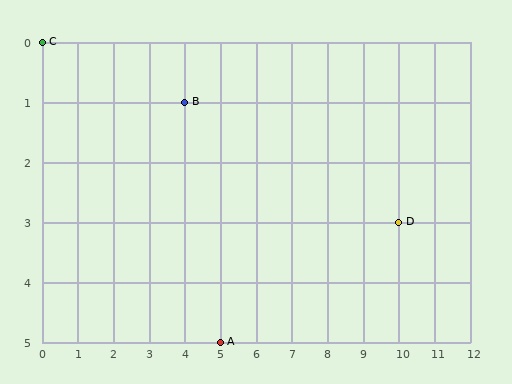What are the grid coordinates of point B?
Point B is at grid coordinates (4, 1).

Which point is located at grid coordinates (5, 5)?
Point A is at (5, 5).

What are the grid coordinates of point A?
Point A is at grid coordinates (5, 5).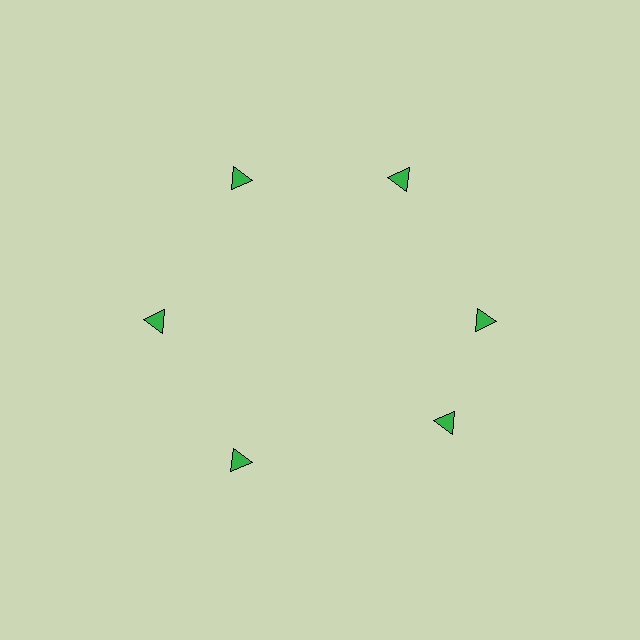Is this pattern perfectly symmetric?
No. The 6 green triangles are arranged in a ring, but one element near the 5 o'clock position is rotated out of alignment along the ring, breaking the 6-fold rotational symmetry.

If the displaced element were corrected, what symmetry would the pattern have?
It would have 6-fold rotational symmetry — the pattern would map onto itself every 60 degrees.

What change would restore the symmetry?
The symmetry would be restored by rotating it back into even spacing with its neighbors so that all 6 triangles sit at equal angles and equal distance from the center.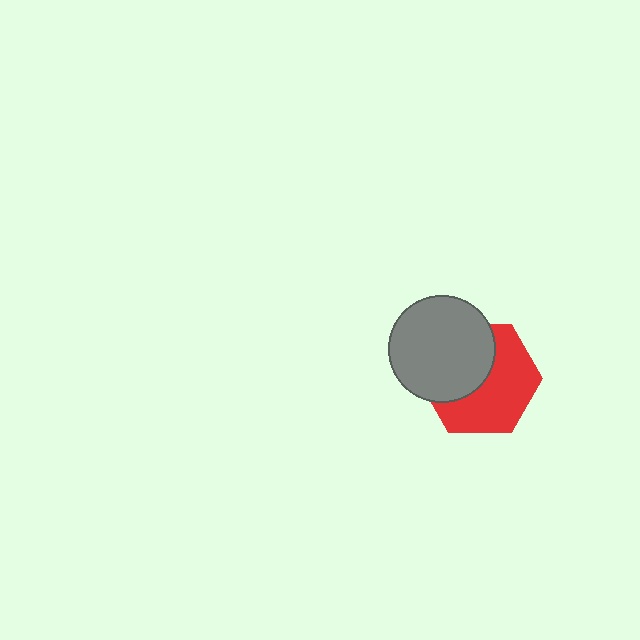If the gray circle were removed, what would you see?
You would see the complete red hexagon.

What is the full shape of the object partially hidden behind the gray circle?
The partially hidden object is a red hexagon.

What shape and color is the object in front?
The object in front is a gray circle.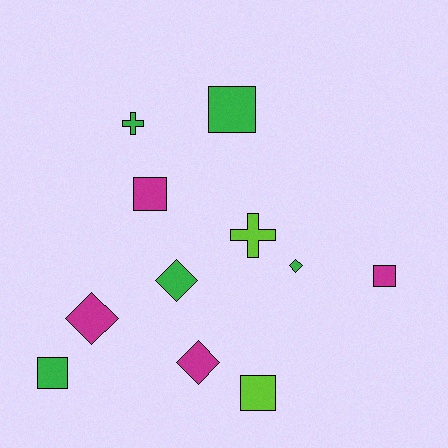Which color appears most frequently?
Green, with 5 objects.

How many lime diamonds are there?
There are no lime diamonds.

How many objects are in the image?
There are 11 objects.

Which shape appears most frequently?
Square, with 5 objects.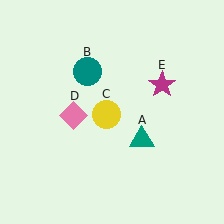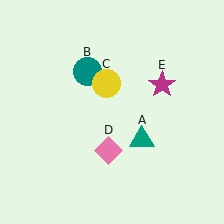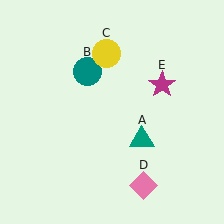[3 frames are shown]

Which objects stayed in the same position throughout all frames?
Teal triangle (object A) and teal circle (object B) and magenta star (object E) remained stationary.